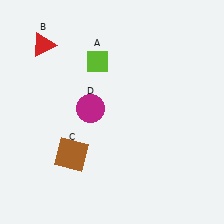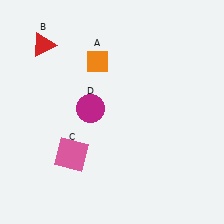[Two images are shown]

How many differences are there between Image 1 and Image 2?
There are 2 differences between the two images.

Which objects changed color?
A changed from lime to orange. C changed from brown to pink.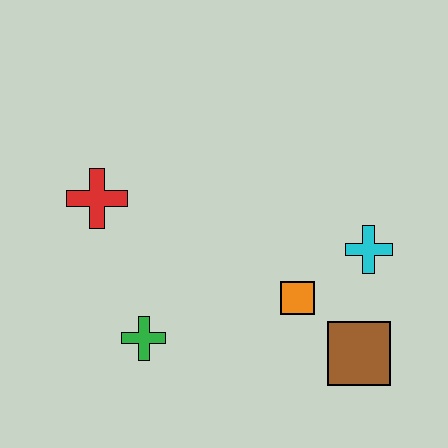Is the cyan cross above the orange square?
Yes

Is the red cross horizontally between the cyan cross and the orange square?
No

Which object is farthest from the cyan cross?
The red cross is farthest from the cyan cross.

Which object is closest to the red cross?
The green cross is closest to the red cross.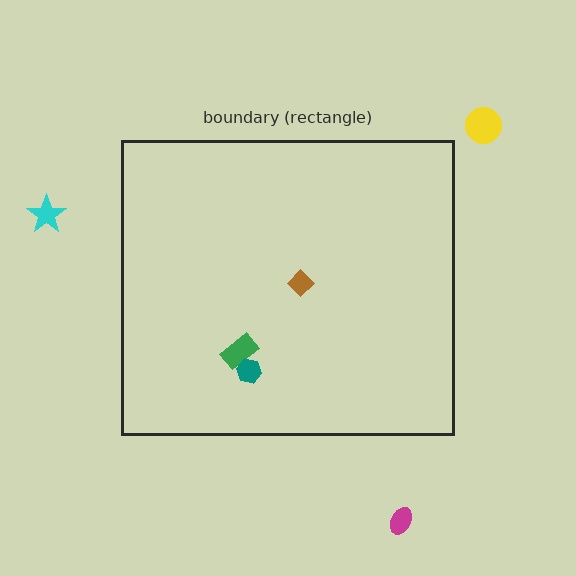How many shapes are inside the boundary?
3 inside, 3 outside.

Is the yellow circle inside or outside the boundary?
Outside.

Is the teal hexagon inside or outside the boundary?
Inside.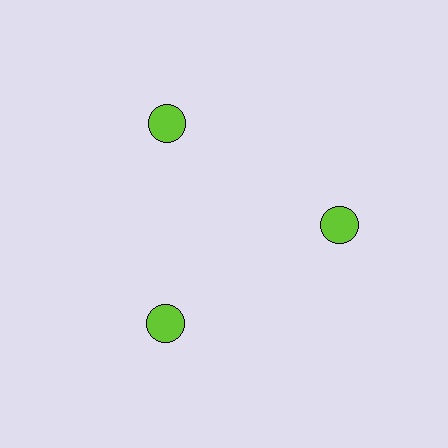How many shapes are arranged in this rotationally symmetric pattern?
There are 3 shapes, arranged in 3 groups of 1.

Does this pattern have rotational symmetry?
Yes, this pattern has 3-fold rotational symmetry. It looks the same after rotating 120 degrees around the center.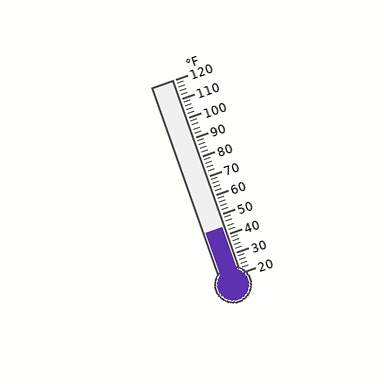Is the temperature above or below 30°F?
The temperature is above 30°F.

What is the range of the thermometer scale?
The thermometer scale ranges from 20°F to 120°F.